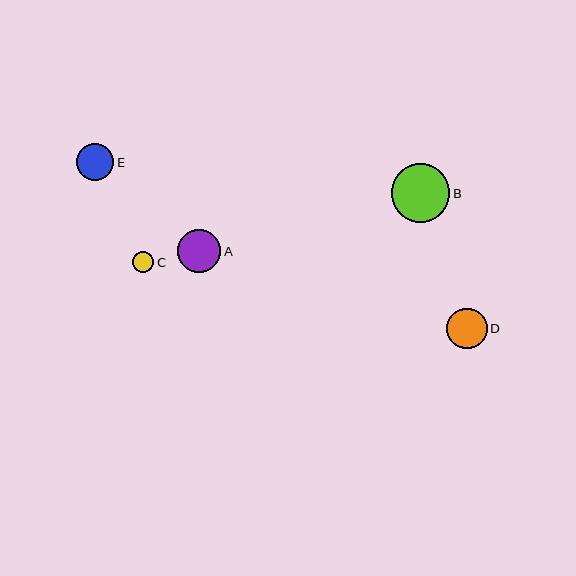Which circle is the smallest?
Circle C is the smallest with a size of approximately 21 pixels.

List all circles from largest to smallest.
From largest to smallest: B, A, D, E, C.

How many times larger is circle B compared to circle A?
Circle B is approximately 1.4 times the size of circle A.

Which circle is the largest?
Circle B is the largest with a size of approximately 58 pixels.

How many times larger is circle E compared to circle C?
Circle E is approximately 1.8 times the size of circle C.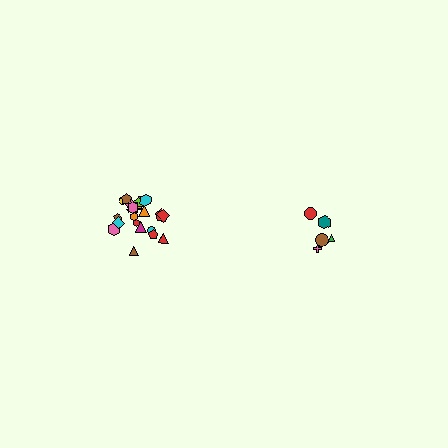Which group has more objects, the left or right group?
The left group.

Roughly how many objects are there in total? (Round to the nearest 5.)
Roughly 25 objects in total.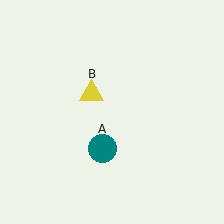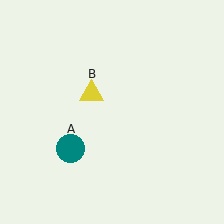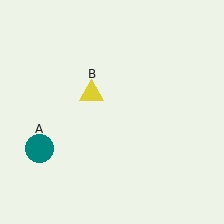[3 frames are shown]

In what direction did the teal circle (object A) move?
The teal circle (object A) moved left.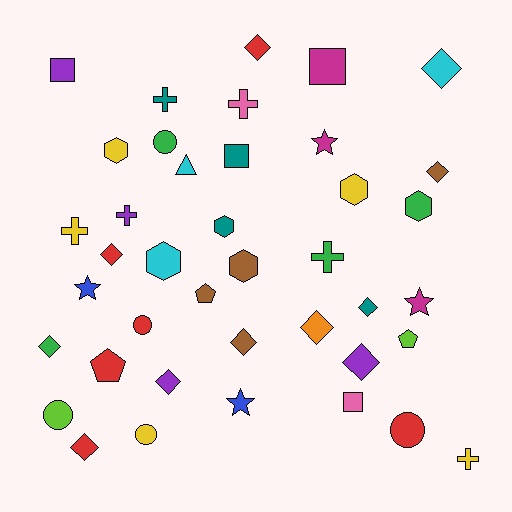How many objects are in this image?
There are 40 objects.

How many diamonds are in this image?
There are 11 diamonds.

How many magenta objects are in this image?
There are 3 magenta objects.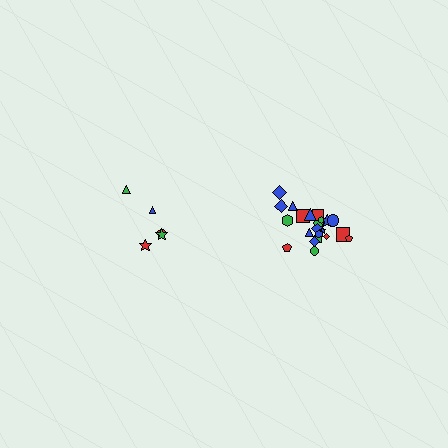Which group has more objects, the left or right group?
The right group.